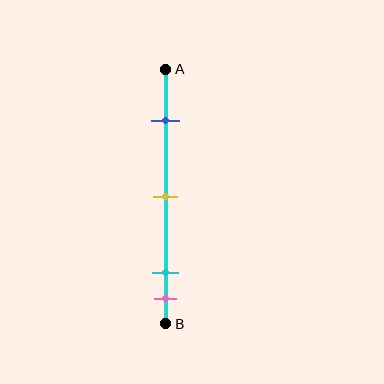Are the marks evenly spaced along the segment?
No, the marks are not evenly spaced.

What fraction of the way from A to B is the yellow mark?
The yellow mark is approximately 50% (0.5) of the way from A to B.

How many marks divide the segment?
There are 4 marks dividing the segment.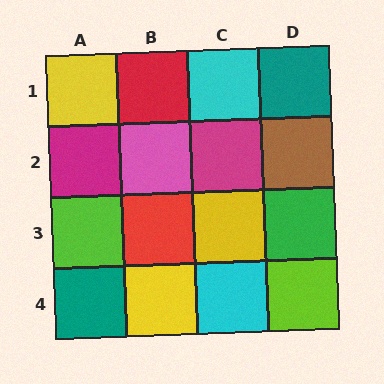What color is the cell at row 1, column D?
Teal.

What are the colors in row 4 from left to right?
Teal, yellow, cyan, lime.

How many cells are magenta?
2 cells are magenta.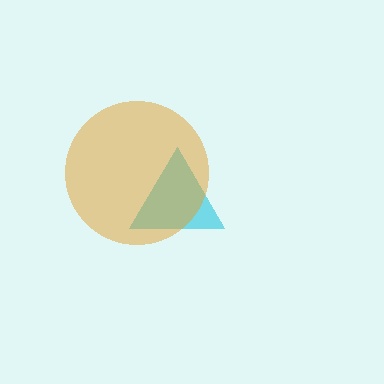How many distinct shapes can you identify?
There are 2 distinct shapes: a cyan triangle, an orange circle.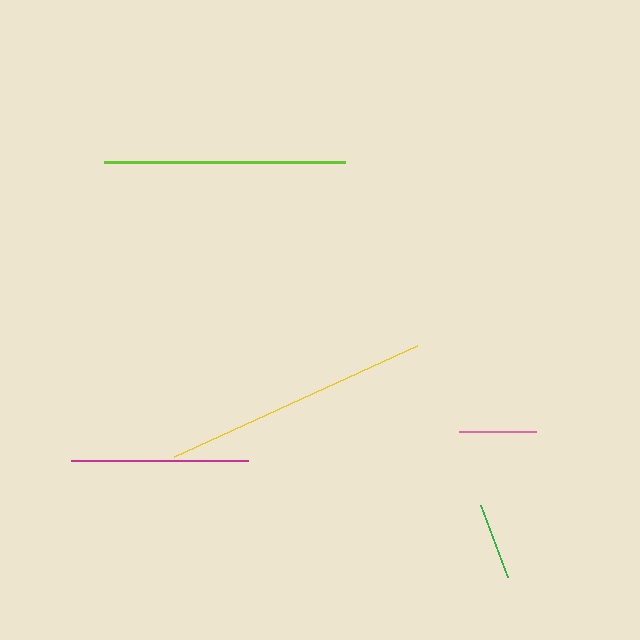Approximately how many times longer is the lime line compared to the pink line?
The lime line is approximately 3.1 times the length of the pink line.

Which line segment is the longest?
The yellow line is the longest at approximately 267 pixels.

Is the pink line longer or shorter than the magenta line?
The magenta line is longer than the pink line.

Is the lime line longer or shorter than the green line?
The lime line is longer than the green line.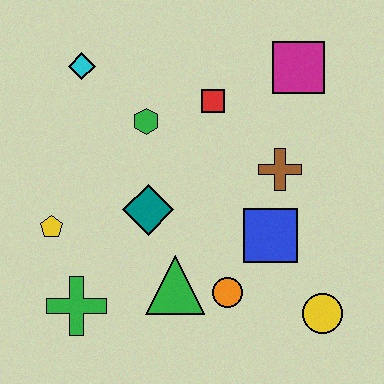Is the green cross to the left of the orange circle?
Yes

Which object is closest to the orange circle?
The green triangle is closest to the orange circle.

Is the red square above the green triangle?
Yes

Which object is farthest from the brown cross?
The green cross is farthest from the brown cross.